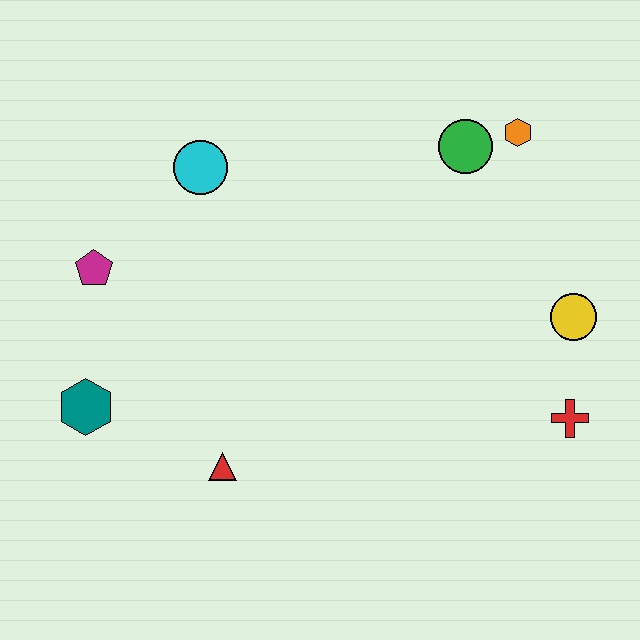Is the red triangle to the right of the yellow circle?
No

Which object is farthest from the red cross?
The magenta pentagon is farthest from the red cross.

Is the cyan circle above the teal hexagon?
Yes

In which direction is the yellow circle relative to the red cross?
The yellow circle is above the red cross.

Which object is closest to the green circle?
The orange hexagon is closest to the green circle.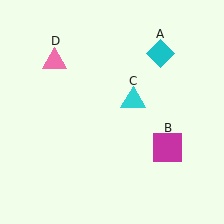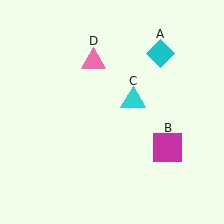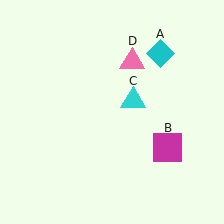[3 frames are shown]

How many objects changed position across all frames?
1 object changed position: pink triangle (object D).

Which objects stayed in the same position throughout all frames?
Cyan diamond (object A) and magenta square (object B) and cyan triangle (object C) remained stationary.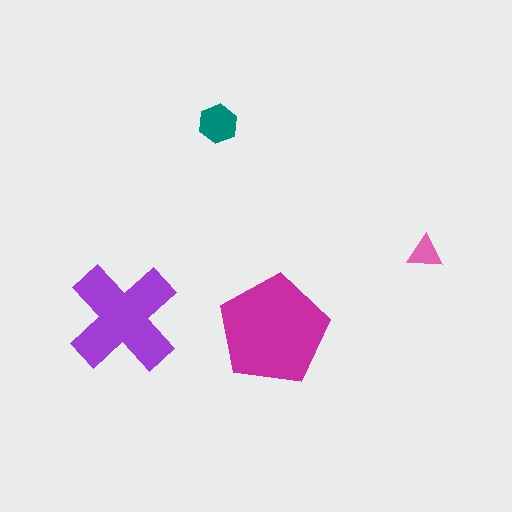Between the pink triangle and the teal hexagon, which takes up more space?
The teal hexagon.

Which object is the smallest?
The pink triangle.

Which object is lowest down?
The magenta pentagon is bottommost.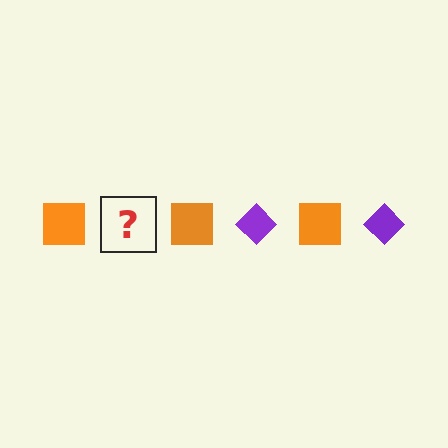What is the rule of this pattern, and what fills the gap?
The rule is that the pattern alternates between orange square and purple diamond. The gap should be filled with a purple diamond.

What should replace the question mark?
The question mark should be replaced with a purple diamond.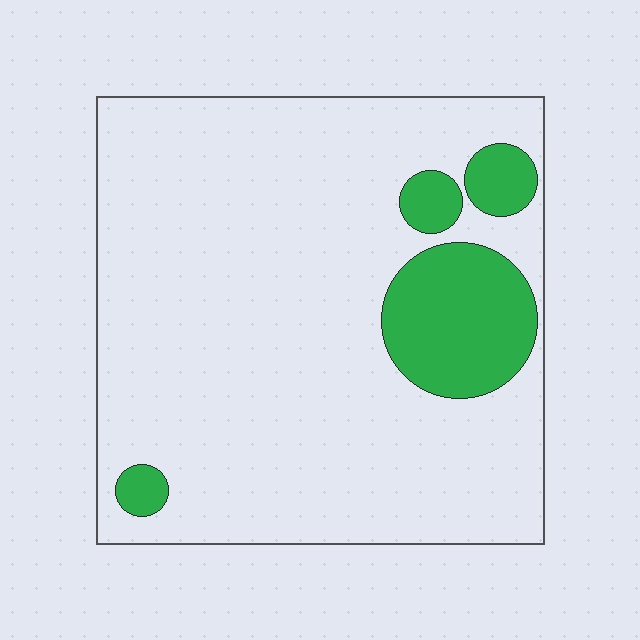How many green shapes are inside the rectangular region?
4.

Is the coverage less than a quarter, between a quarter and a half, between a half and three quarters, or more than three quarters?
Less than a quarter.